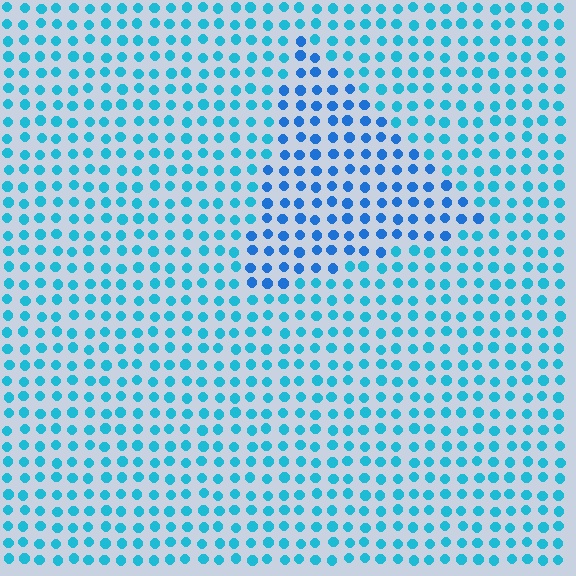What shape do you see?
I see a triangle.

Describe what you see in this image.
The image is filled with small cyan elements in a uniform arrangement. A triangle-shaped region is visible where the elements are tinted to a slightly different hue, forming a subtle color boundary.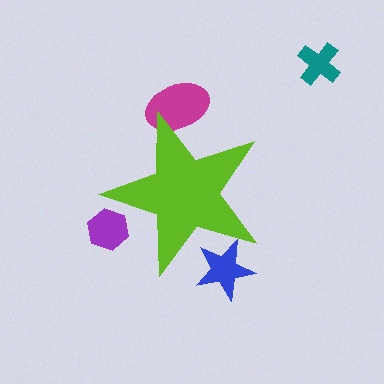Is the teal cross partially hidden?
No, the teal cross is fully visible.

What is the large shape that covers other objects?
A lime star.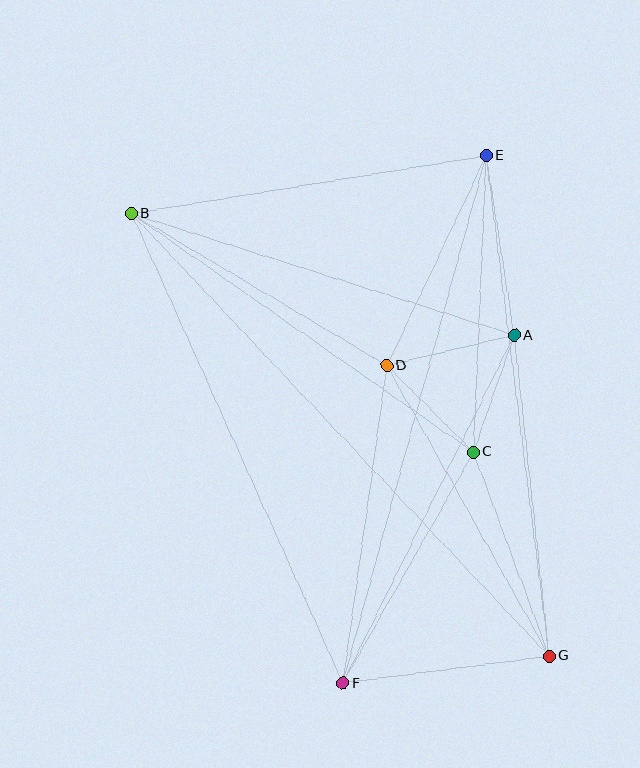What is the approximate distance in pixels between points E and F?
The distance between E and F is approximately 547 pixels.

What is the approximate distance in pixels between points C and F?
The distance between C and F is approximately 266 pixels.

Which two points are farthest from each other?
Points B and G are farthest from each other.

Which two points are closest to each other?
Points C and D are closest to each other.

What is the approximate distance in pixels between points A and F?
The distance between A and F is approximately 388 pixels.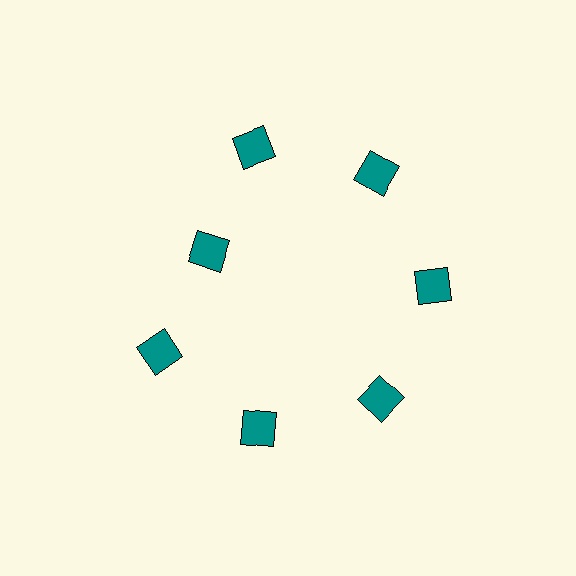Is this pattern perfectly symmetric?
No. The 7 teal squares are arranged in a ring, but one element near the 10 o'clock position is pulled inward toward the center, breaking the 7-fold rotational symmetry.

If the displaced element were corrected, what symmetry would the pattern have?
It would have 7-fold rotational symmetry — the pattern would map onto itself every 51 degrees.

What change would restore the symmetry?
The symmetry would be restored by moving it outward, back onto the ring so that all 7 squares sit at equal angles and equal distance from the center.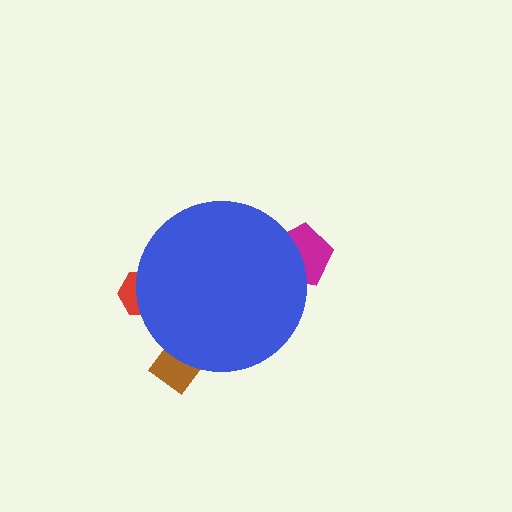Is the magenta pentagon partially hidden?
Yes, the magenta pentagon is partially hidden behind the blue circle.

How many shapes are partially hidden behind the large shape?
3 shapes are partially hidden.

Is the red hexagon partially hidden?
Yes, the red hexagon is partially hidden behind the blue circle.